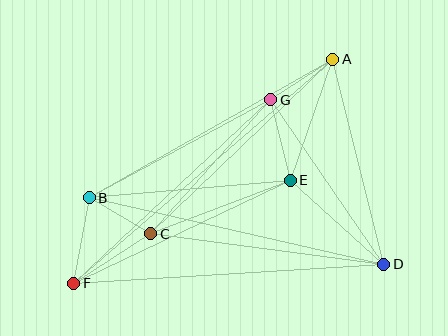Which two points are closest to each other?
Points B and C are closest to each other.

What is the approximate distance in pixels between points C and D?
The distance between C and D is approximately 235 pixels.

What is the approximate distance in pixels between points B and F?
The distance between B and F is approximately 87 pixels.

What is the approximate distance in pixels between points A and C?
The distance between A and C is approximately 252 pixels.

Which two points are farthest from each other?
Points A and F are farthest from each other.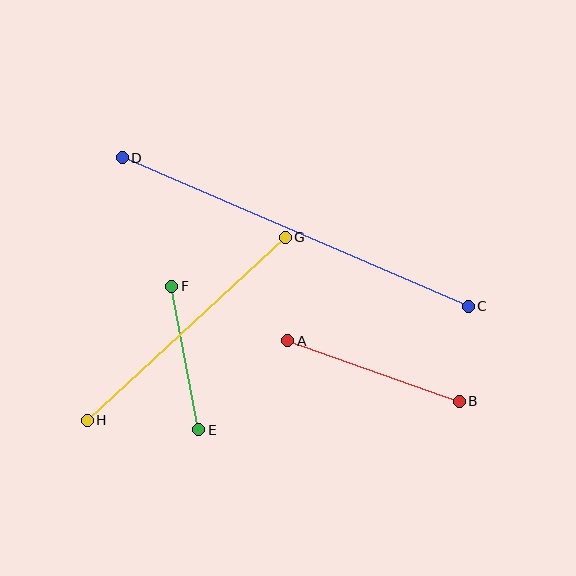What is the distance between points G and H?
The distance is approximately 270 pixels.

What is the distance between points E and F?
The distance is approximately 146 pixels.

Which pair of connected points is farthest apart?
Points C and D are farthest apart.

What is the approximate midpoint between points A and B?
The midpoint is at approximately (373, 371) pixels.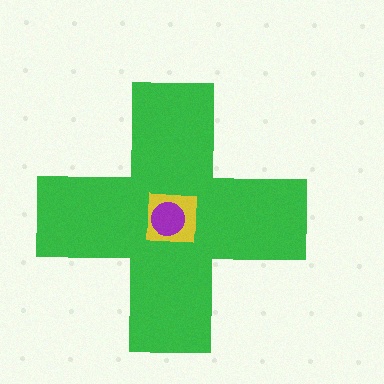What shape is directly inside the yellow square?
The purple circle.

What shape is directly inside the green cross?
The yellow square.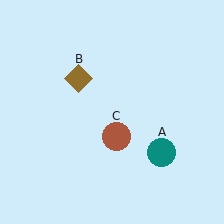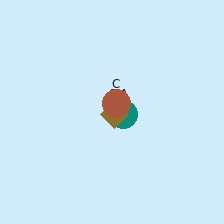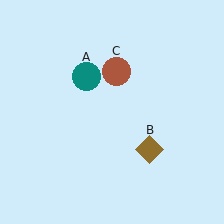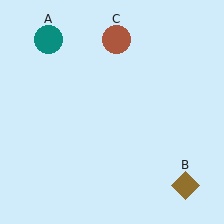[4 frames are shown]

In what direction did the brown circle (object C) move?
The brown circle (object C) moved up.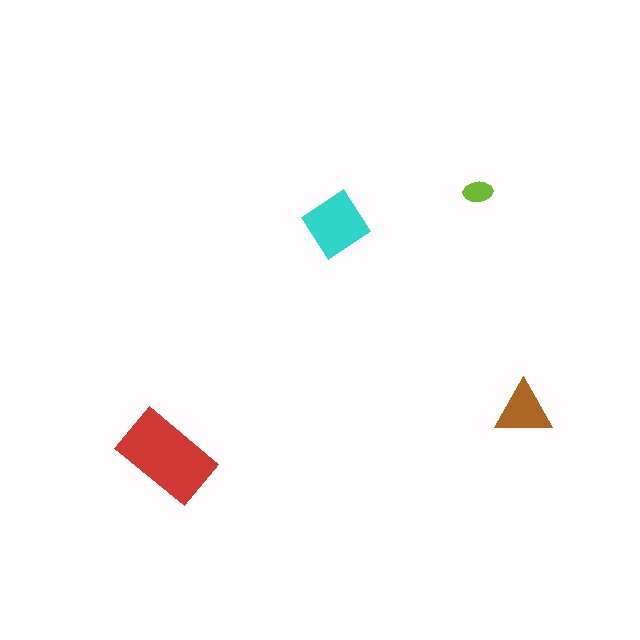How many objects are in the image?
There are 4 objects in the image.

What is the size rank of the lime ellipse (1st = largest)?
4th.